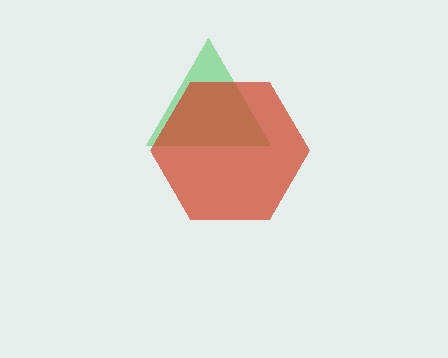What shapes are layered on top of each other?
The layered shapes are: a green triangle, a red hexagon.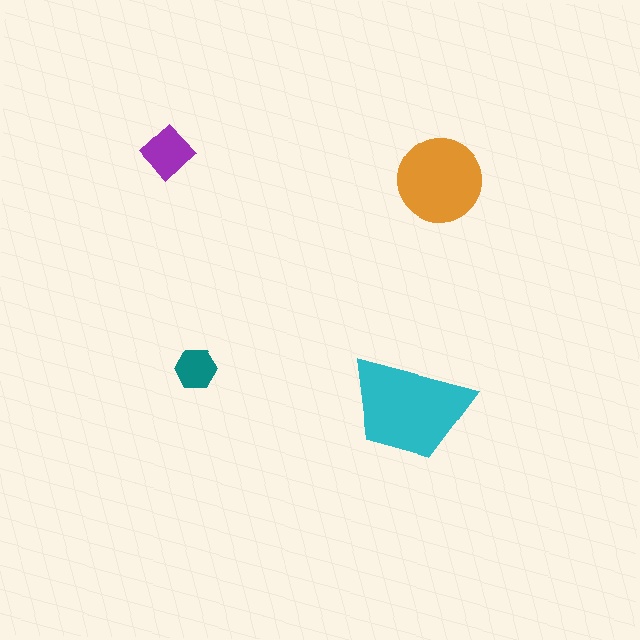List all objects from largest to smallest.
The cyan trapezoid, the orange circle, the purple diamond, the teal hexagon.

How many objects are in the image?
There are 4 objects in the image.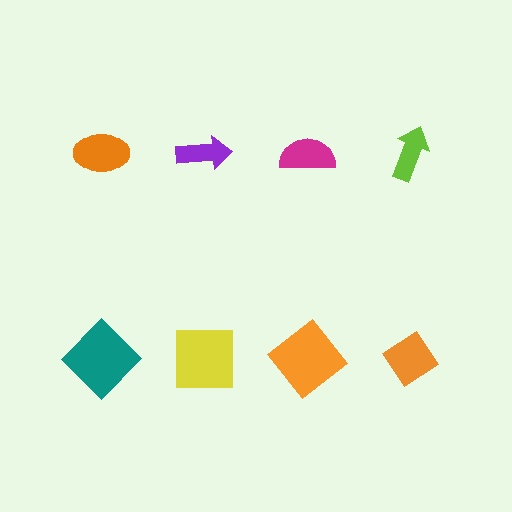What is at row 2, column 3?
An orange diamond.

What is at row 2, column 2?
A yellow square.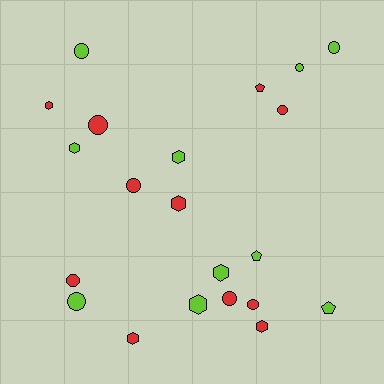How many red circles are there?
There are 6 red circles.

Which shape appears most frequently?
Circle, with 10 objects.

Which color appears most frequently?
Red, with 11 objects.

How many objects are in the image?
There are 21 objects.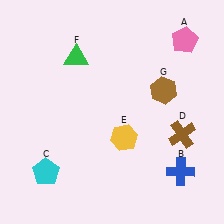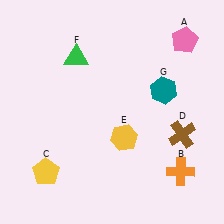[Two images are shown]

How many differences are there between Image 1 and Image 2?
There are 3 differences between the two images.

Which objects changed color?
B changed from blue to orange. C changed from cyan to yellow. G changed from brown to teal.